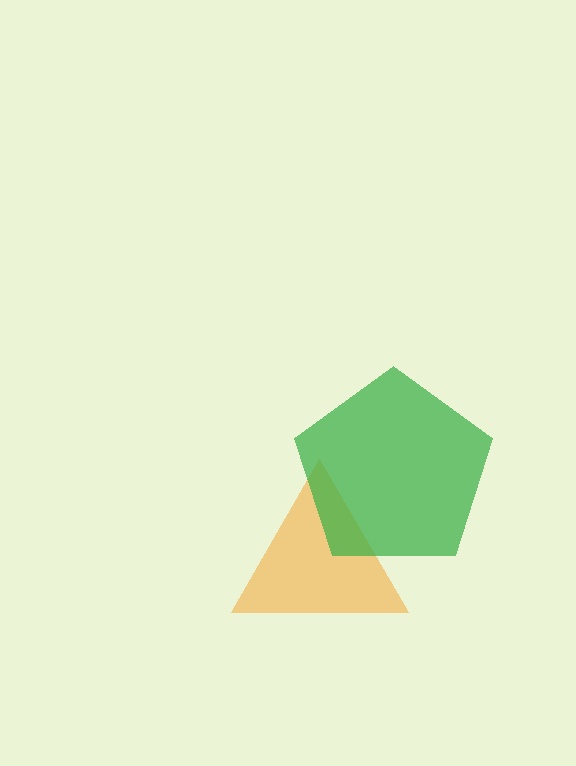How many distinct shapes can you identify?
There are 2 distinct shapes: an orange triangle, a green pentagon.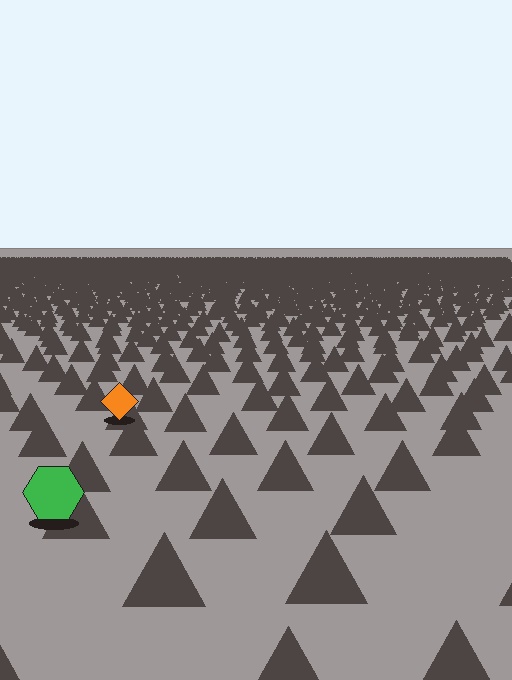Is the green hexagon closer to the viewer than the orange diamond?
Yes. The green hexagon is closer — you can tell from the texture gradient: the ground texture is coarser near it.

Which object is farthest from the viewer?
The orange diamond is farthest from the viewer. It appears smaller and the ground texture around it is denser.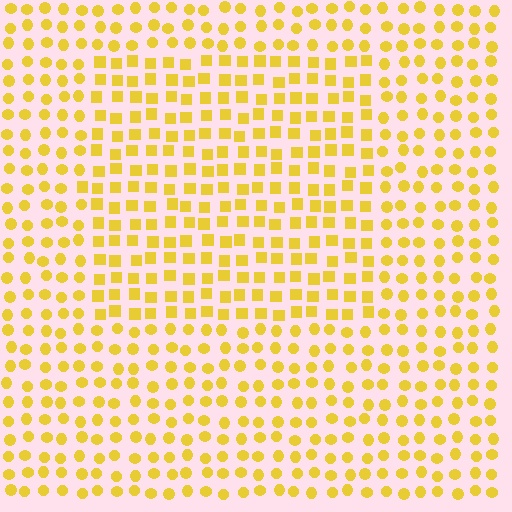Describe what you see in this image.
The image is filled with small yellow elements arranged in a uniform grid. A rectangle-shaped region contains squares, while the surrounding area contains circles. The boundary is defined purely by the change in element shape.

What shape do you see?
I see a rectangle.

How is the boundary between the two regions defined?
The boundary is defined by a change in element shape: squares inside vs. circles outside. All elements share the same color and spacing.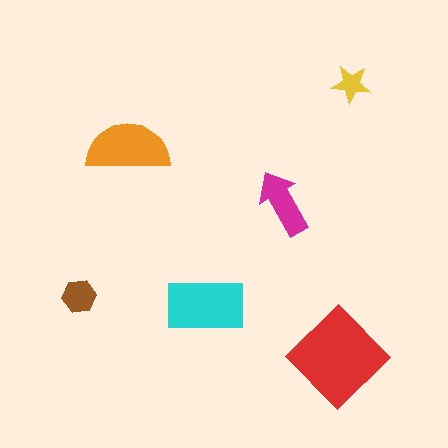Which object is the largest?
The red diamond.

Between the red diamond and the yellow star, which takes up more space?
The red diamond.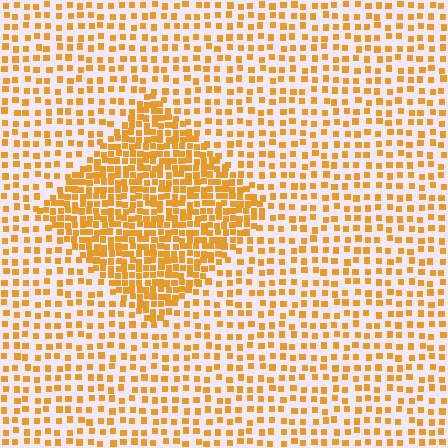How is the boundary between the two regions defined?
The boundary is defined by a change in element density (approximately 2.2x ratio). All elements are the same color, size, and shape.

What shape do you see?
I see a diamond.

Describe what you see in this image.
The image contains small orange elements arranged at two different densities. A diamond-shaped region is visible where the elements are more densely packed than the surrounding area.